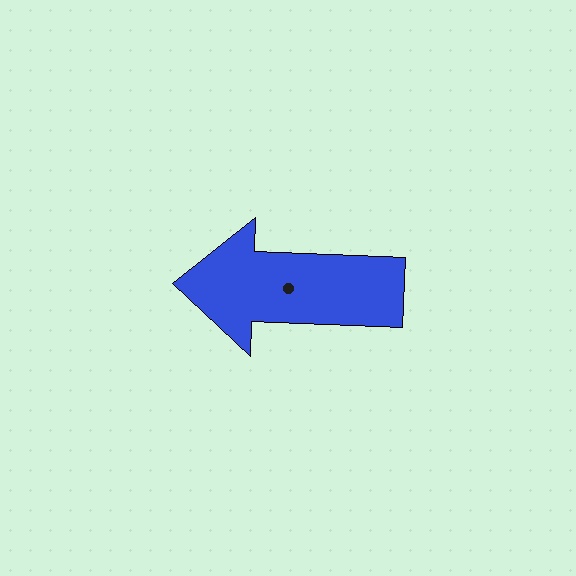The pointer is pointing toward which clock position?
Roughly 9 o'clock.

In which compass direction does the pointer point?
West.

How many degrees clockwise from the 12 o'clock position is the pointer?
Approximately 272 degrees.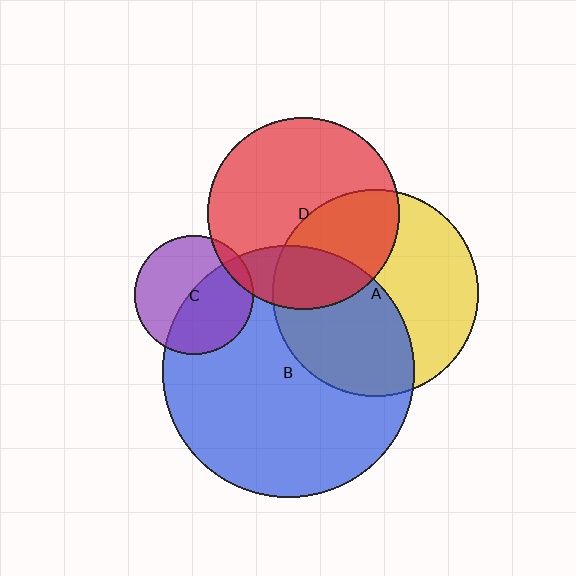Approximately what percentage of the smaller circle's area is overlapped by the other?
Approximately 10%.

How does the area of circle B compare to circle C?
Approximately 4.4 times.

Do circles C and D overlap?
Yes.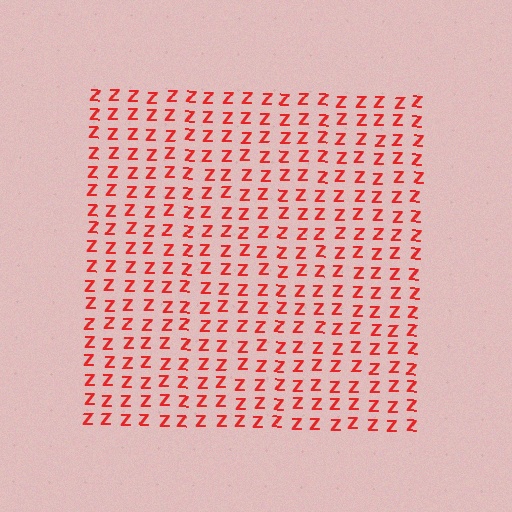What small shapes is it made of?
It is made of small letter Z's.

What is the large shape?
The large shape is a square.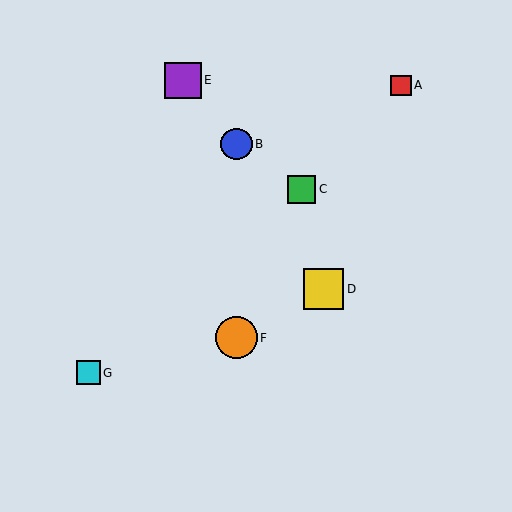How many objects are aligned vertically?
2 objects (B, F) are aligned vertically.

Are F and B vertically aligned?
Yes, both are at x≈236.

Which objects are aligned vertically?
Objects B, F are aligned vertically.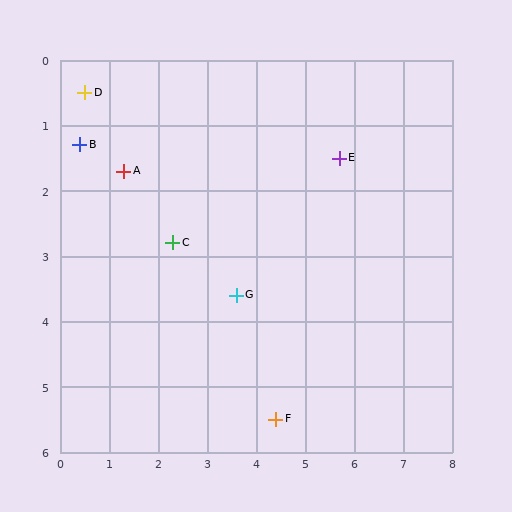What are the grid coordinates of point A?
Point A is at approximately (1.3, 1.7).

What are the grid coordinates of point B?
Point B is at approximately (0.4, 1.3).